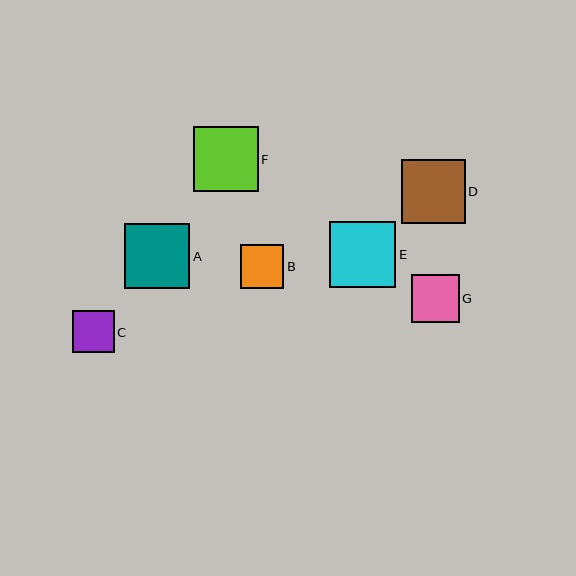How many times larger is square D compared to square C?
Square D is approximately 1.5 times the size of square C.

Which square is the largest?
Square E is the largest with a size of approximately 67 pixels.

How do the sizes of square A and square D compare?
Square A and square D are approximately the same size.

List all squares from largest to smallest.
From largest to smallest: E, A, F, D, G, B, C.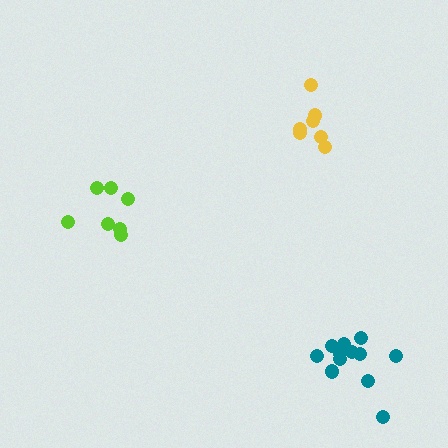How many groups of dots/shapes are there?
There are 3 groups.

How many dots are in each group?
Group 1: 12 dots, Group 2: 7 dots, Group 3: 7 dots (26 total).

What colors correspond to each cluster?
The clusters are colored: teal, lime, yellow.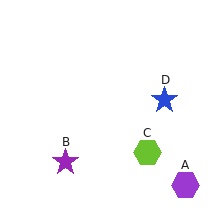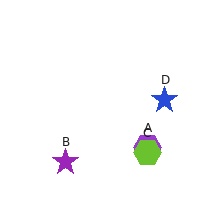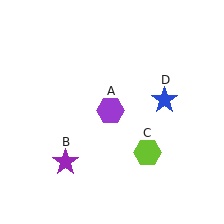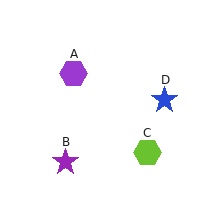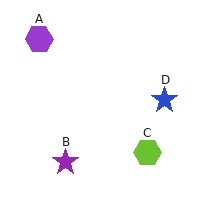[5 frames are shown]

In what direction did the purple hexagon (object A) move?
The purple hexagon (object A) moved up and to the left.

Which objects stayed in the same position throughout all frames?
Purple star (object B) and lime hexagon (object C) and blue star (object D) remained stationary.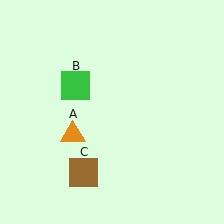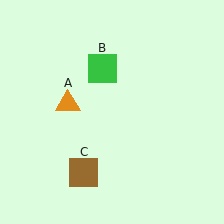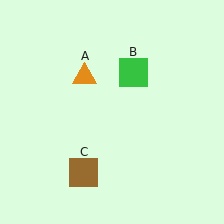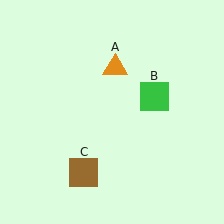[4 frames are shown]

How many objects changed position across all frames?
2 objects changed position: orange triangle (object A), green square (object B).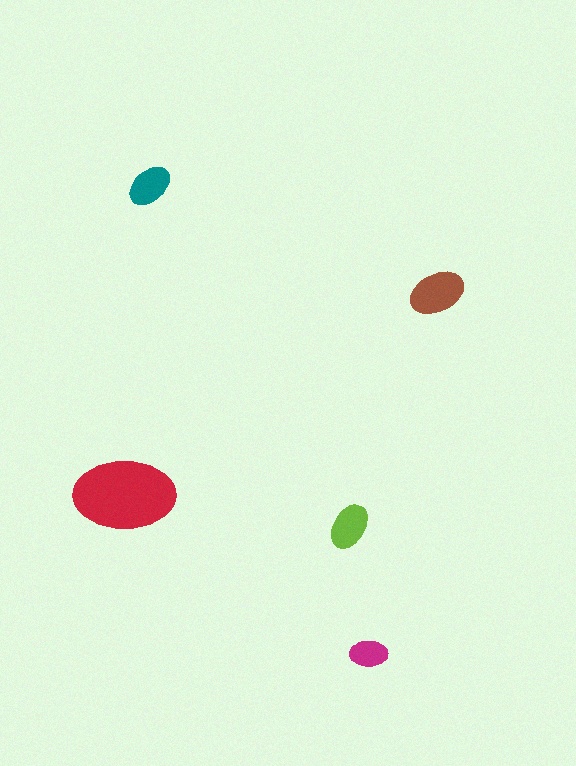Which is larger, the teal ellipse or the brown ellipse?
The brown one.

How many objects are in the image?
There are 5 objects in the image.